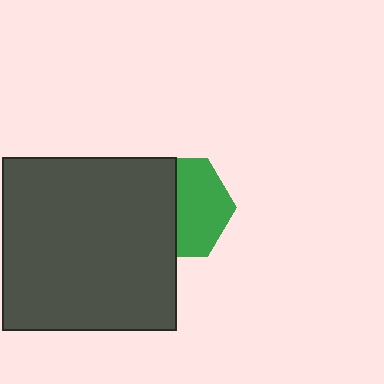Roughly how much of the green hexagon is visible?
About half of it is visible (roughly 53%).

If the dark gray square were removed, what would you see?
You would see the complete green hexagon.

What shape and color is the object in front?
The object in front is a dark gray square.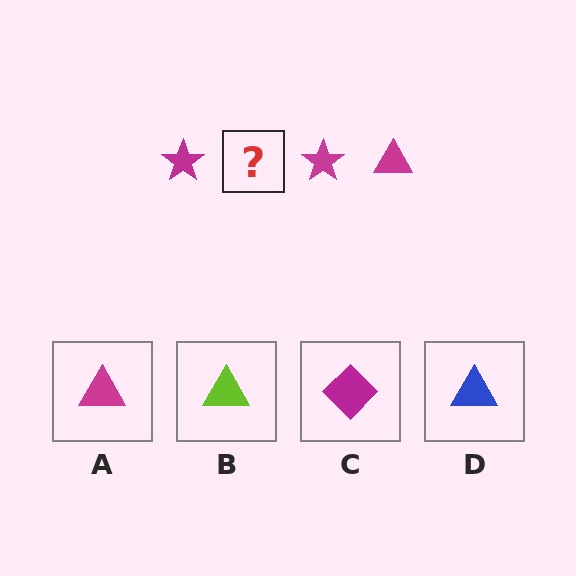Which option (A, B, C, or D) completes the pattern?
A.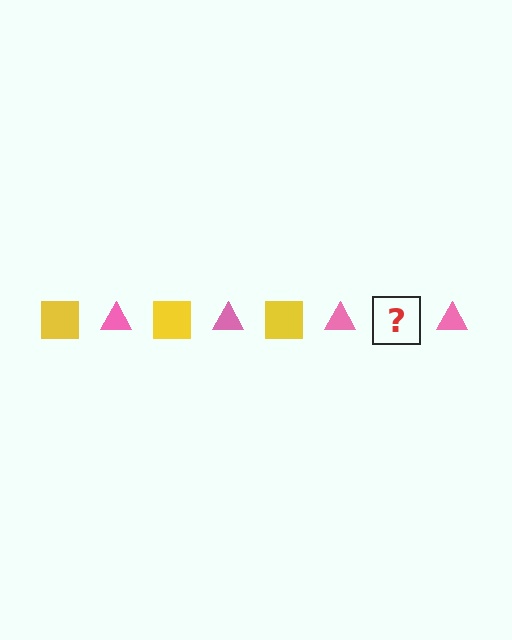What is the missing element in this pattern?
The missing element is a yellow square.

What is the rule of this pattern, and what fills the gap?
The rule is that the pattern alternates between yellow square and pink triangle. The gap should be filled with a yellow square.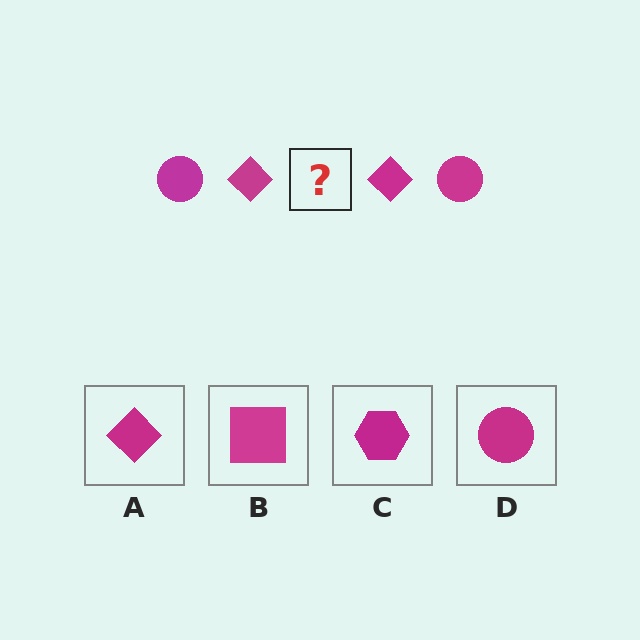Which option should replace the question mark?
Option D.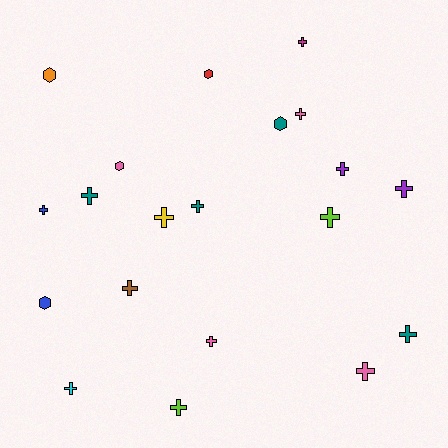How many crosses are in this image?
There are 15 crosses.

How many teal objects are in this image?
There are 4 teal objects.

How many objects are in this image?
There are 20 objects.